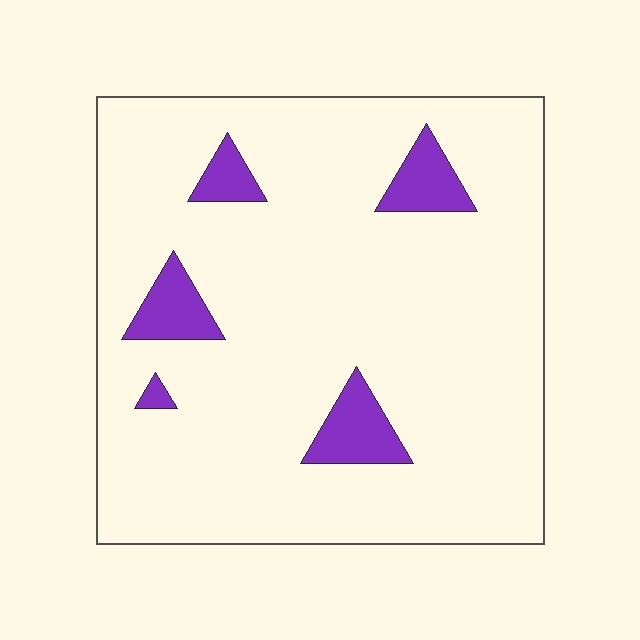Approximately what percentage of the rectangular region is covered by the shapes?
Approximately 10%.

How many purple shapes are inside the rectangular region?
5.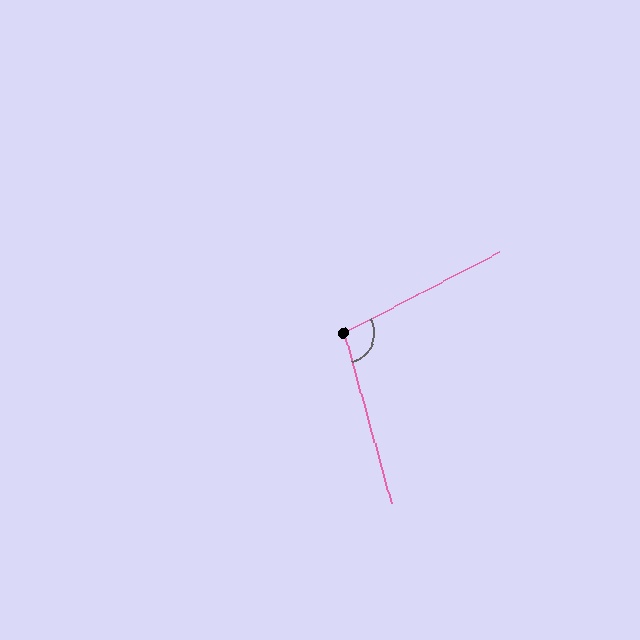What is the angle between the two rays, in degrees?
Approximately 102 degrees.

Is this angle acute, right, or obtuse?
It is obtuse.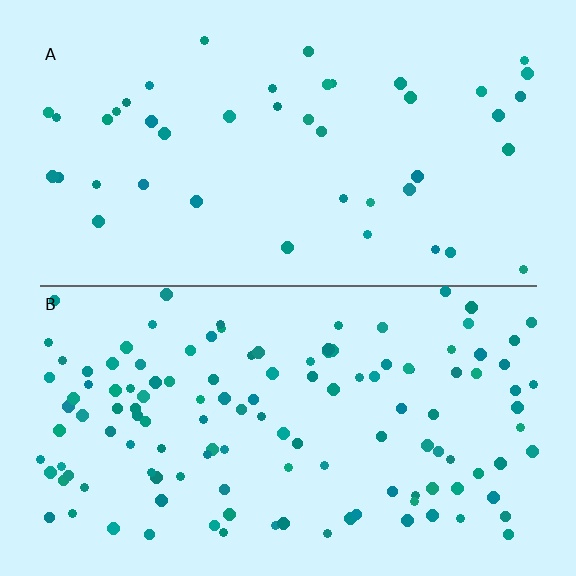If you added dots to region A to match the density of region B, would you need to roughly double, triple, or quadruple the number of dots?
Approximately triple.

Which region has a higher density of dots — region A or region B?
B (the bottom).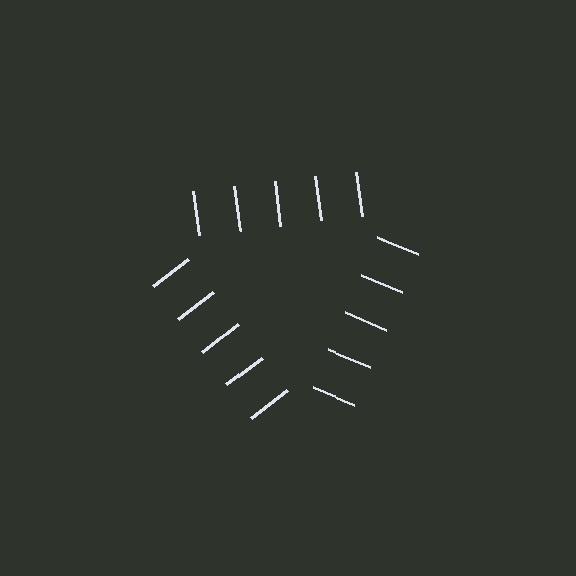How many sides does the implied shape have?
3 sides — the line-ends trace a triangle.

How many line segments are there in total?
15 — 5 along each of the 3 edges.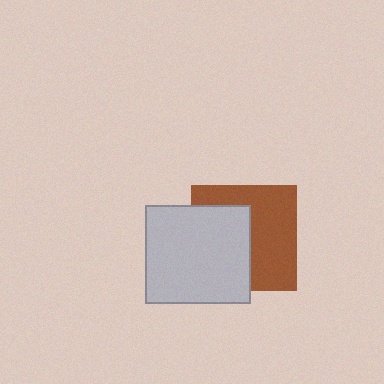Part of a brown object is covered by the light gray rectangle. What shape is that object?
It is a square.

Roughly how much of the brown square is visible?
About half of it is visible (roughly 54%).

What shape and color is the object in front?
The object in front is a light gray rectangle.